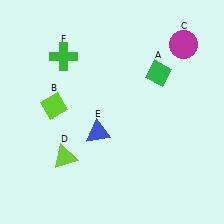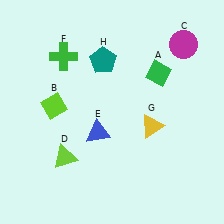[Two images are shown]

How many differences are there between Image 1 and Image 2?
There are 2 differences between the two images.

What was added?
A yellow triangle (G), a teal pentagon (H) were added in Image 2.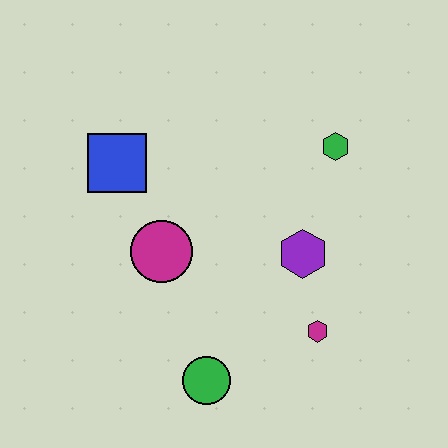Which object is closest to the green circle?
The magenta hexagon is closest to the green circle.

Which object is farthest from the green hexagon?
The green circle is farthest from the green hexagon.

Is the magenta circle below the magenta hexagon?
No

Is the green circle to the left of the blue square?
No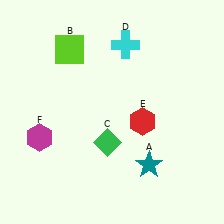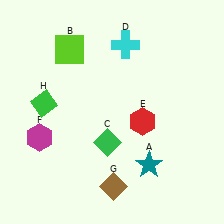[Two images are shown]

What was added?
A brown diamond (G), a green diamond (H) were added in Image 2.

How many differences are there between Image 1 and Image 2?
There are 2 differences between the two images.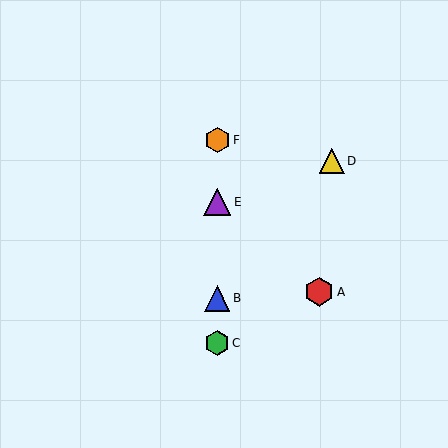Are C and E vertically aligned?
Yes, both are at x≈217.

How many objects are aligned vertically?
4 objects (B, C, E, F) are aligned vertically.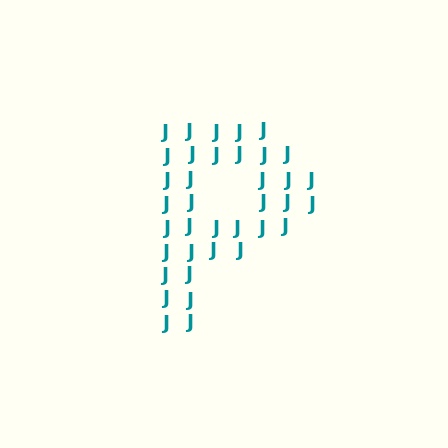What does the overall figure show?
The overall figure shows the letter P.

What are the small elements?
The small elements are letter J's.